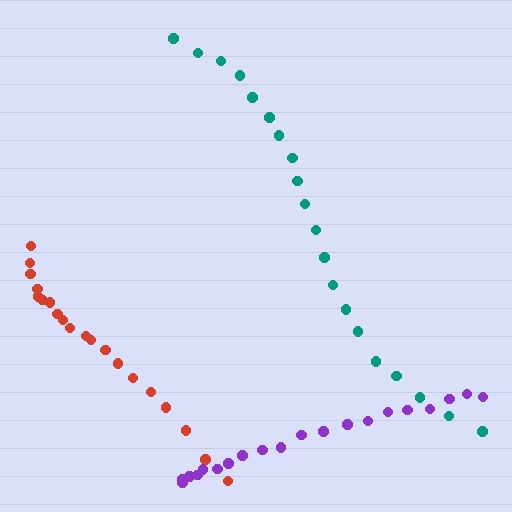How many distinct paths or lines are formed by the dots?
There are 3 distinct paths.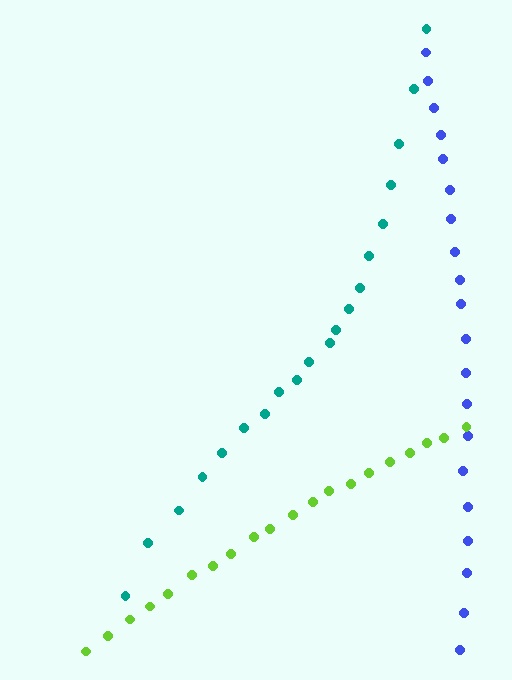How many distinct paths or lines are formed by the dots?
There are 3 distinct paths.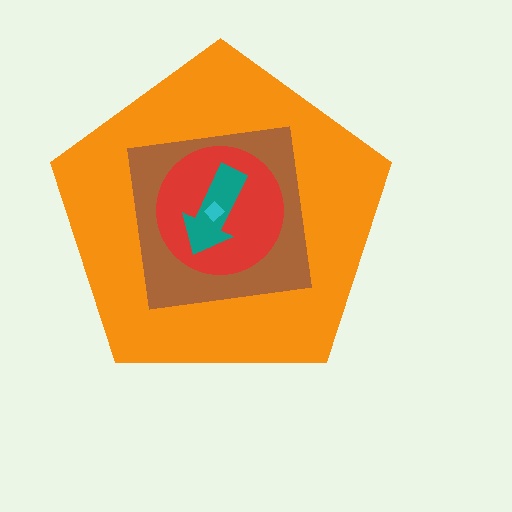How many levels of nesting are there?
5.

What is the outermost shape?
The orange pentagon.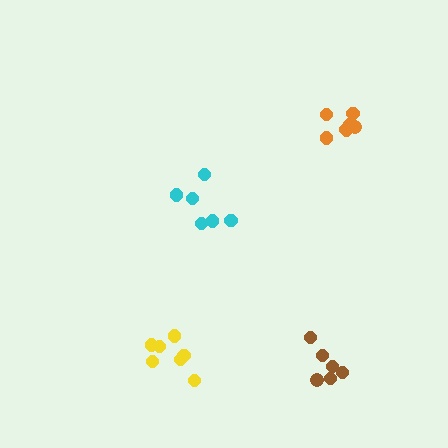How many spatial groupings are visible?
There are 4 spatial groupings.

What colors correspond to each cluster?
The clusters are colored: cyan, brown, yellow, orange.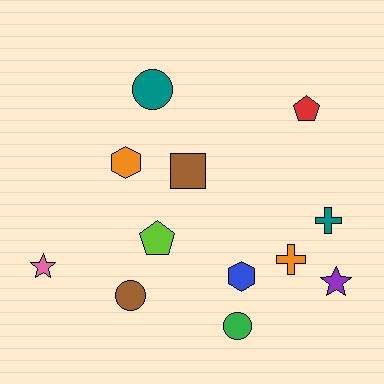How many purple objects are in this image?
There is 1 purple object.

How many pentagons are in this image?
There are 2 pentagons.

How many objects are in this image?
There are 12 objects.